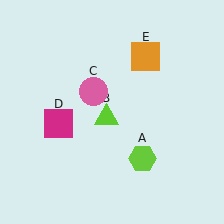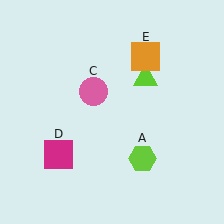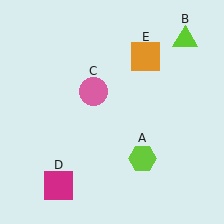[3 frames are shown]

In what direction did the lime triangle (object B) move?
The lime triangle (object B) moved up and to the right.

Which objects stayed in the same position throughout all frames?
Lime hexagon (object A) and pink circle (object C) and orange square (object E) remained stationary.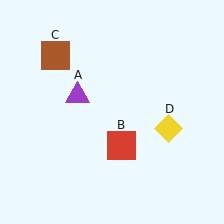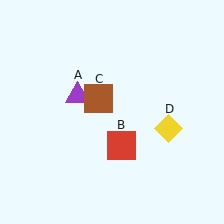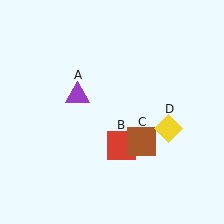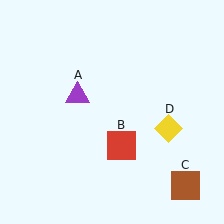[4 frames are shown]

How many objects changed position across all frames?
1 object changed position: brown square (object C).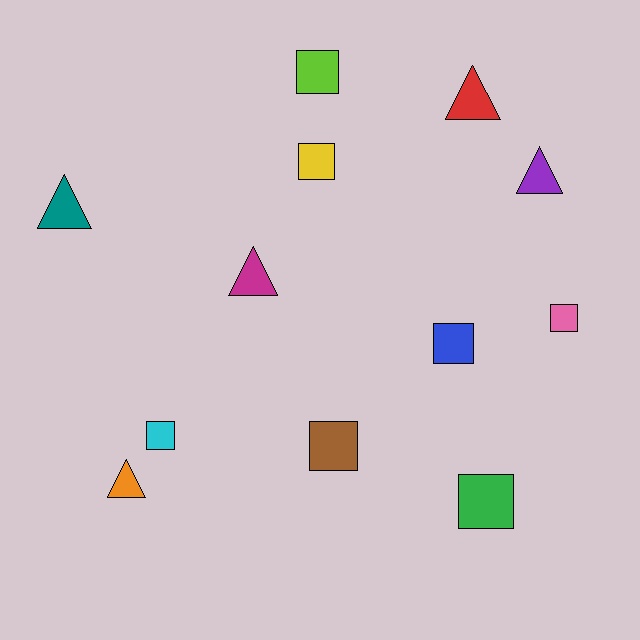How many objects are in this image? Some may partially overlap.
There are 12 objects.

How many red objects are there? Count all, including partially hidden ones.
There is 1 red object.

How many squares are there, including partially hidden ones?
There are 7 squares.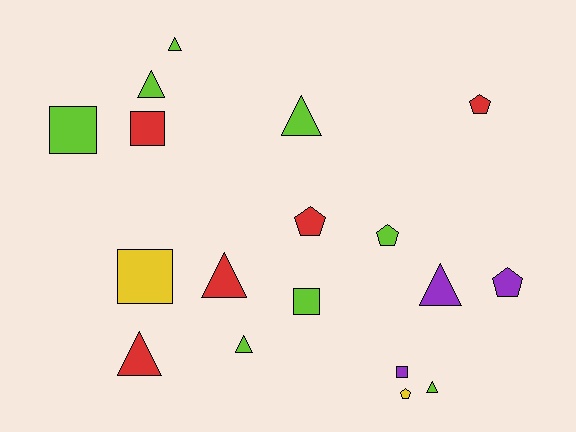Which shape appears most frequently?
Triangle, with 8 objects.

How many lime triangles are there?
There are 5 lime triangles.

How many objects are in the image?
There are 18 objects.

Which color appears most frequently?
Lime, with 8 objects.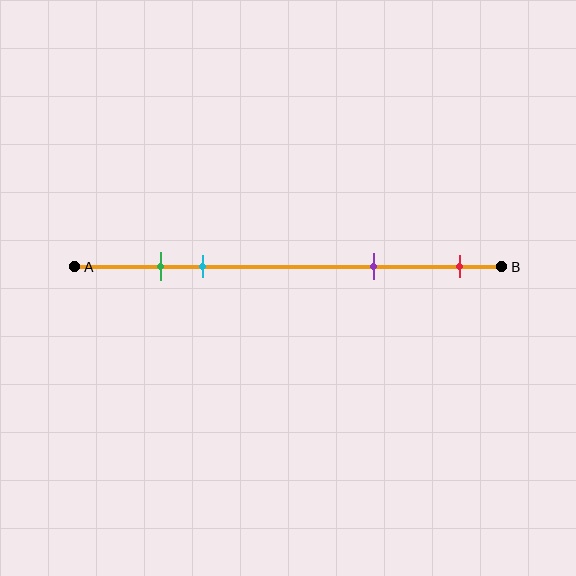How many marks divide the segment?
There are 4 marks dividing the segment.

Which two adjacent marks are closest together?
The green and cyan marks are the closest adjacent pair.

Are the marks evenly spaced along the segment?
No, the marks are not evenly spaced.